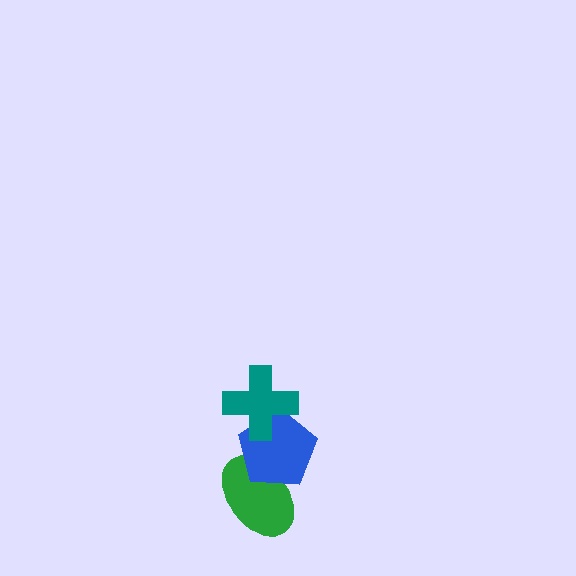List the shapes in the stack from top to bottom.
From top to bottom: the teal cross, the blue pentagon, the green ellipse.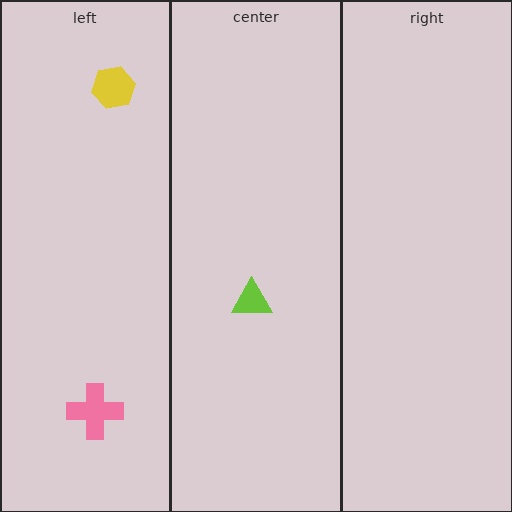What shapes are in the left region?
The pink cross, the yellow hexagon.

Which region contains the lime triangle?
The center region.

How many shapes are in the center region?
1.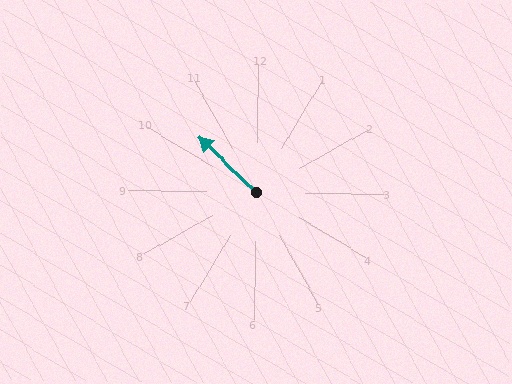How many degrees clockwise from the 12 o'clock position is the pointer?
Approximately 313 degrees.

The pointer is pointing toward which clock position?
Roughly 10 o'clock.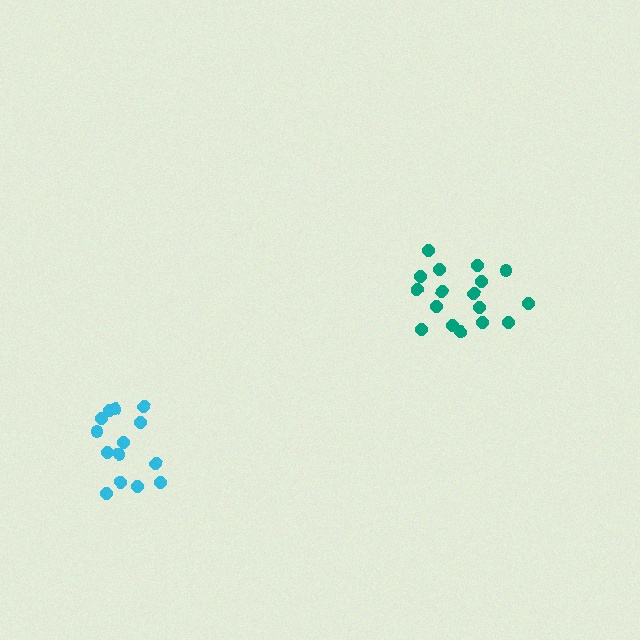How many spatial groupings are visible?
There are 2 spatial groupings.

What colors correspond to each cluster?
The clusters are colored: teal, cyan.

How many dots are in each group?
Group 1: 17 dots, Group 2: 14 dots (31 total).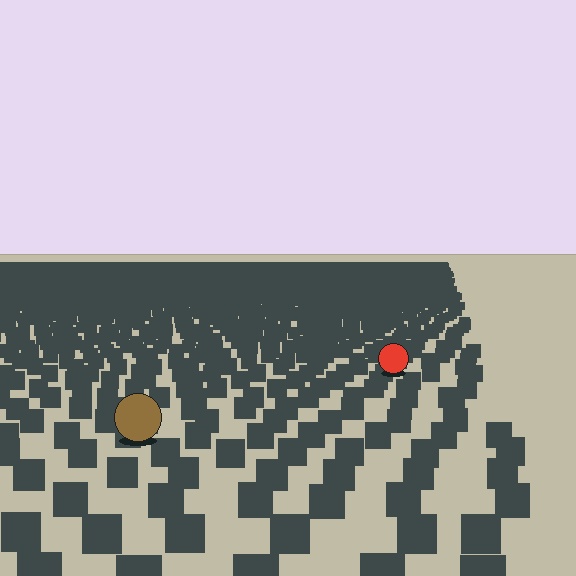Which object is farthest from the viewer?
The red circle is farthest from the viewer. It appears smaller and the ground texture around it is denser.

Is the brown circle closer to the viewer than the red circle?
Yes. The brown circle is closer — you can tell from the texture gradient: the ground texture is coarser near it.